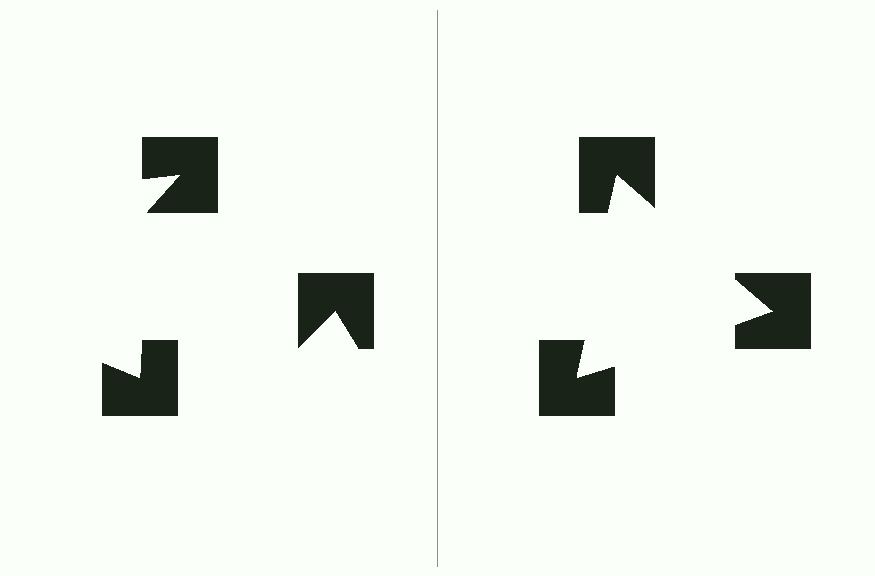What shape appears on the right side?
An illusory triangle.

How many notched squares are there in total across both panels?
6 — 3 on each side.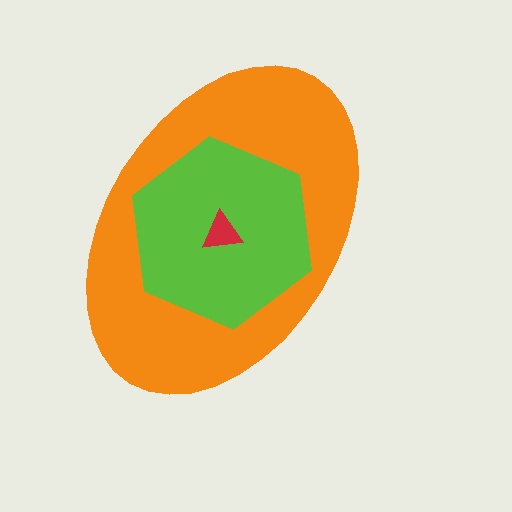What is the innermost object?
The red triangle.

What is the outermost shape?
The orange ellipse.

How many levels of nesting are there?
3.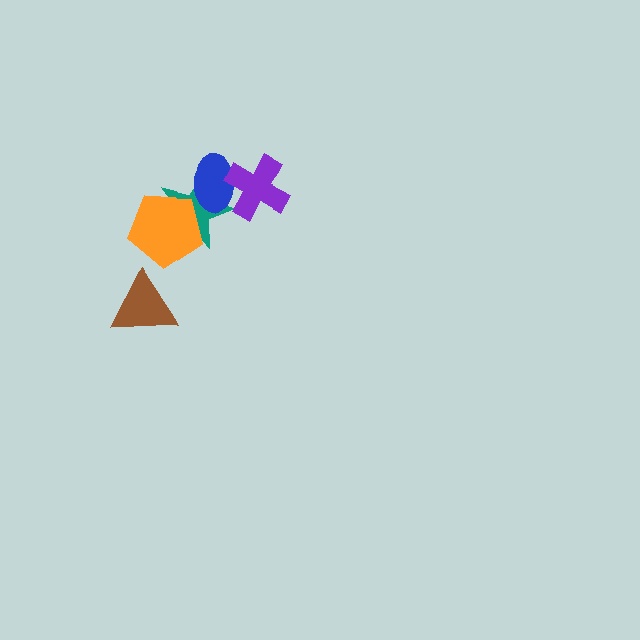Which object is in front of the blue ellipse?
The purple cross is in front of the blue ellipse.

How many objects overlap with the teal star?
3 objects overlap with the teal star.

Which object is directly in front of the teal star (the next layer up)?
The blue ellipse is directly in front of the teal star.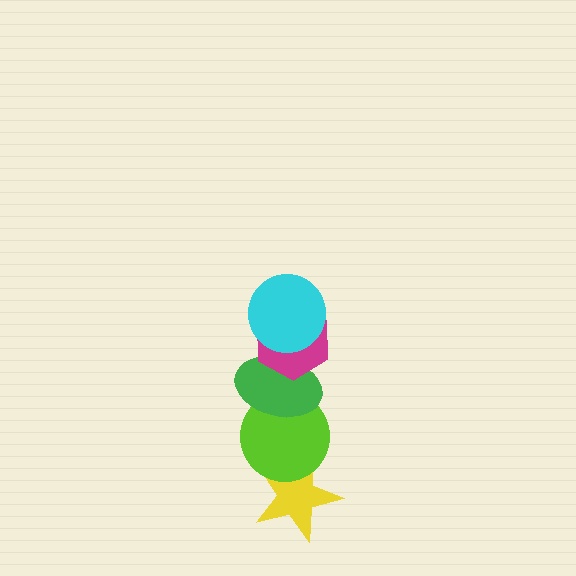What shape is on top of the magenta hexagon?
The cyan circle is on top of the magenta hexagon.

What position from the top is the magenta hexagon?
The magenta hexagon is 2nd from the top.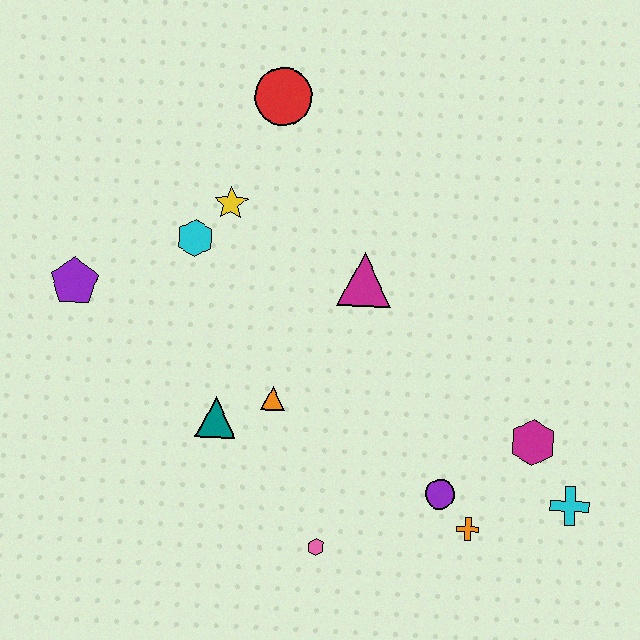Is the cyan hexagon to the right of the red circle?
No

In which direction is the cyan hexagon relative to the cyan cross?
The cyan hexagon is to the left of the cyan cross.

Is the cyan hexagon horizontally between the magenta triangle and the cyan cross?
No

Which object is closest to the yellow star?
The cyan hexagon is closest to the yellow star.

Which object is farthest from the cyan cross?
The purple pentagon is farthest from the cyan cross.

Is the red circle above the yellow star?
Yes